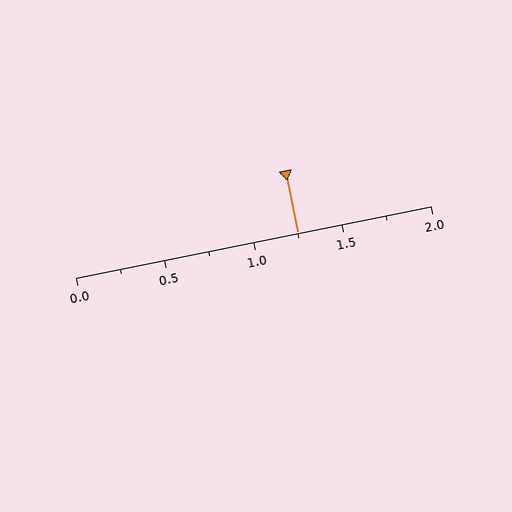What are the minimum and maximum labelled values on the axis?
The axis runs from 0.0 to 2.0.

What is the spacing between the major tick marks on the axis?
The major ticks are spaced 0.5 apart.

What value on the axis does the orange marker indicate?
The marker indicates approximately 1.25.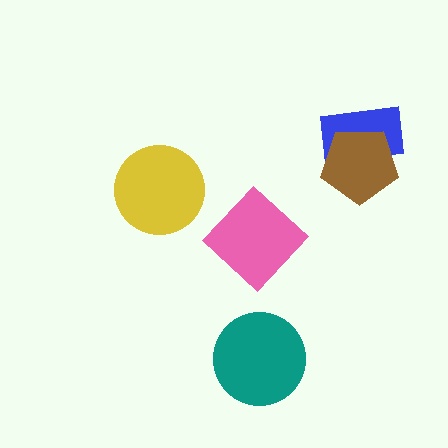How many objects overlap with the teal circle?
0 objects overlap with the teal circle.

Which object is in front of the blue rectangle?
The brown pentagon is in front of the blue rectangle.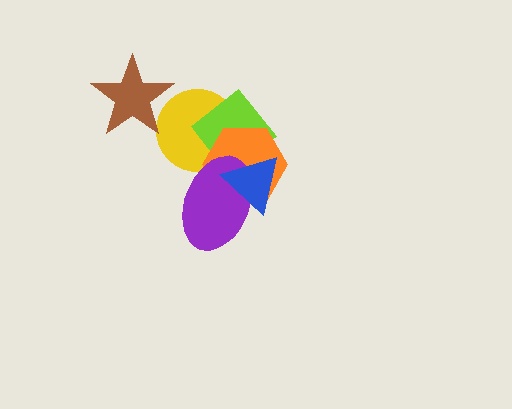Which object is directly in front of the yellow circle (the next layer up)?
The lime diamond is directly in front of the yellow circle.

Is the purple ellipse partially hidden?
Yes, it is partially covered by another shape.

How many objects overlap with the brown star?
1 object overlaps with the brown star.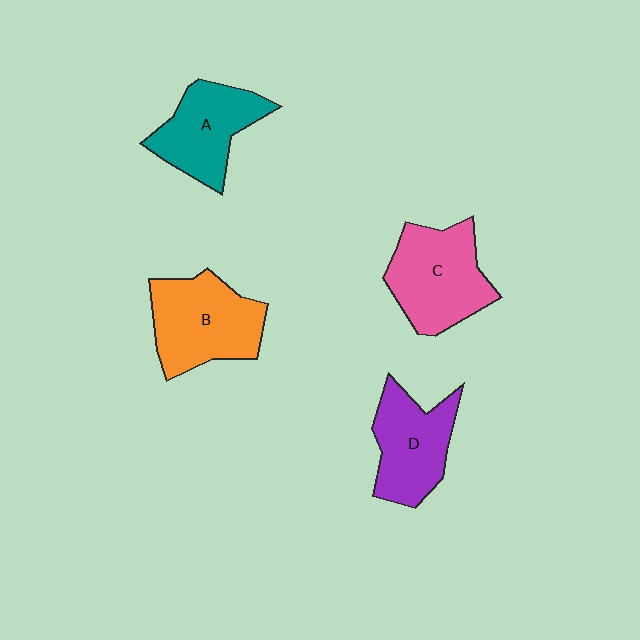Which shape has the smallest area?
Shape A (teal).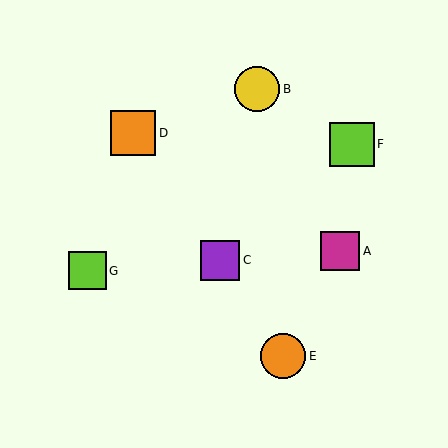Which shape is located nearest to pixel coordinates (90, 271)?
The lime square (labeled G) at (88, 271) is nearest to that location.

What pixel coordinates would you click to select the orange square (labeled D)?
Click at (133, 133) to select the orange square D.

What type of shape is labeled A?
Shape A is a magenta square.